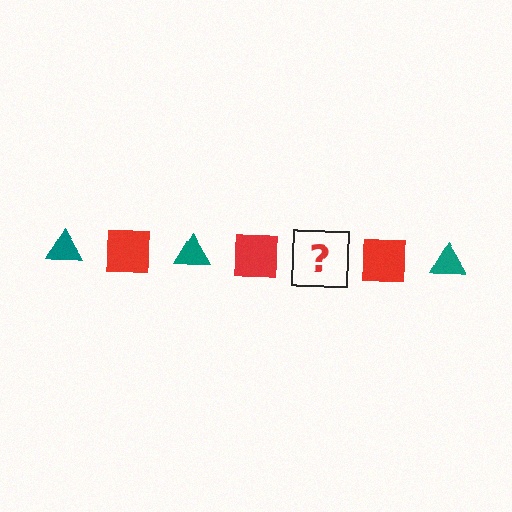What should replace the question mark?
The question mark should be replaced with a teal triangle.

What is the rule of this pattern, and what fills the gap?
The rule is that the pattern alternates between teal triangle and red square. The gap should be filled with a teal triangle.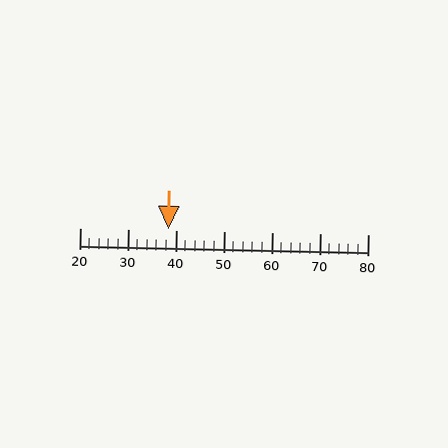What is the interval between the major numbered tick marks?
The major tick marks are spaced 10 units apart.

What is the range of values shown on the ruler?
The ruler shows values from 20 to 80.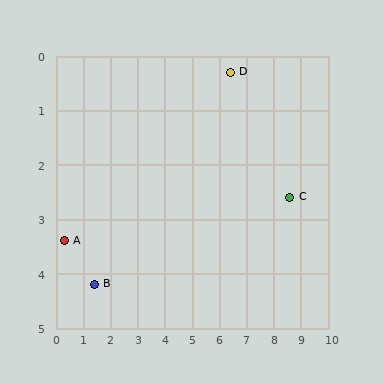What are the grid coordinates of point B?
Point B is at approximately (1.4, 4.2).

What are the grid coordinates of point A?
Point A is at approximately (0.3, 3.4).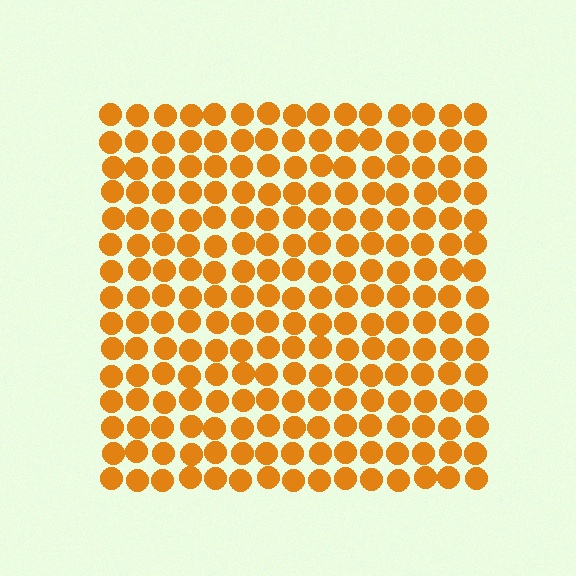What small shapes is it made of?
It is made of small circles.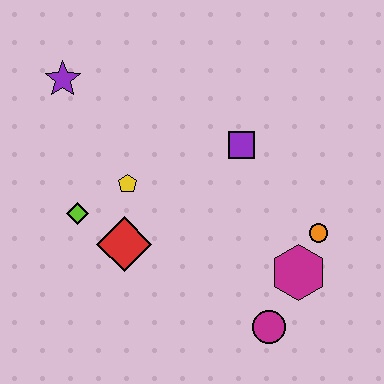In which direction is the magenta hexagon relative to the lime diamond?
The magenta hexagon is to the right of the lime diamond.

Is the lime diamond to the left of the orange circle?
Yes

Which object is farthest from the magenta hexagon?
The purple star is farthest from the magenta hexagon.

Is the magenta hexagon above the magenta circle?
Yes